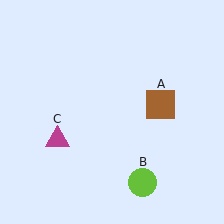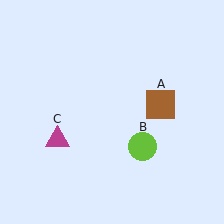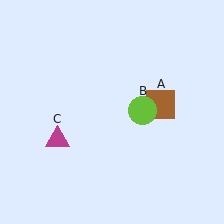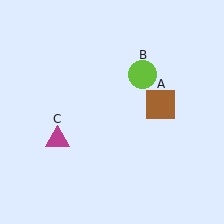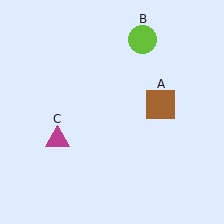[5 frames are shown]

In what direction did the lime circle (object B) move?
The lime circle (object B) moved up.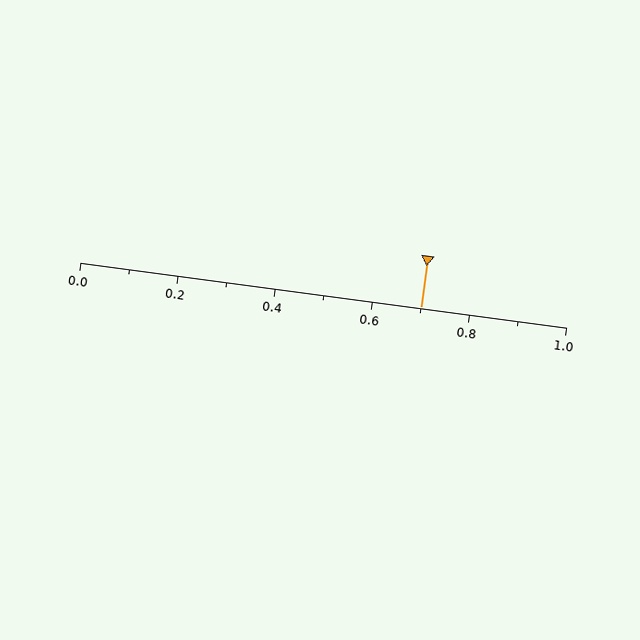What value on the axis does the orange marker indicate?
The marker indicates approximately 0.7.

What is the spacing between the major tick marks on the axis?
The major ticks are spaced 0.2 apart.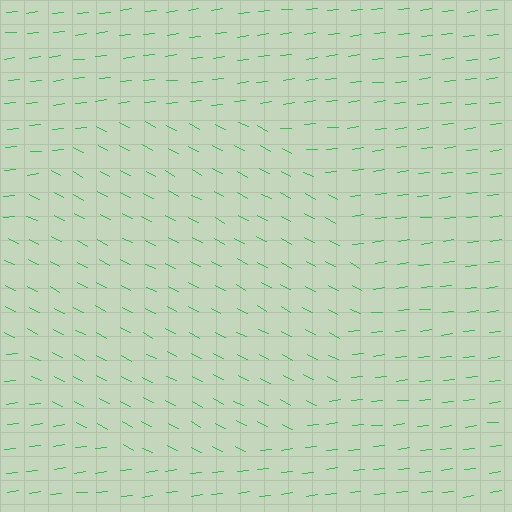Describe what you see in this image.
The image is filled with small green line segments. A circle region in the image has lines oriented differently from the surrounding lines, creating a visible texture boundary.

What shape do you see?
I see a circle.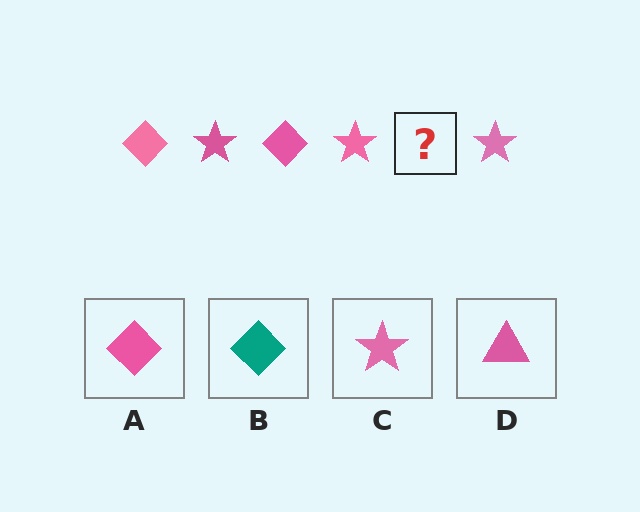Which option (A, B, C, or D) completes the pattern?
A.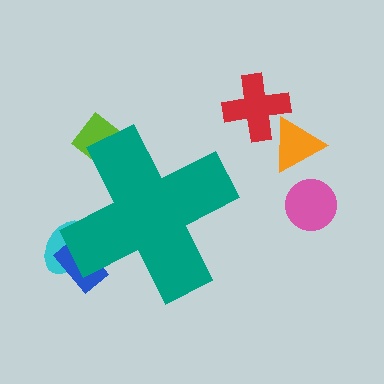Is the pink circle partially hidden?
No, the pink circle is fully visible.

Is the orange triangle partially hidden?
No, the orange triangle is fully visible.